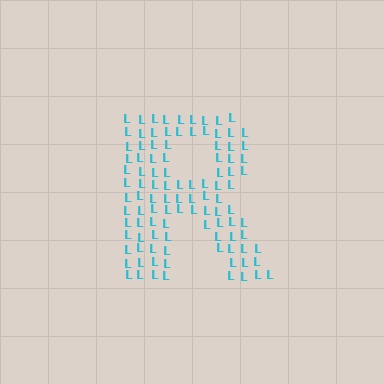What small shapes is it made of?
It is made of small letter L's.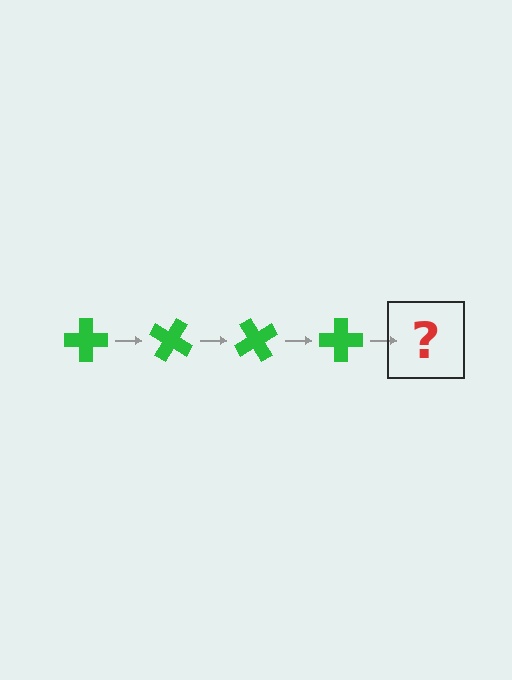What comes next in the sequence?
The next element should be a green cross rotated 120 degrees.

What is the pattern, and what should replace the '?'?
The pattern is that the cross rotates 30 degrees each step. The '?' should be a green cross rotated 120 degrees.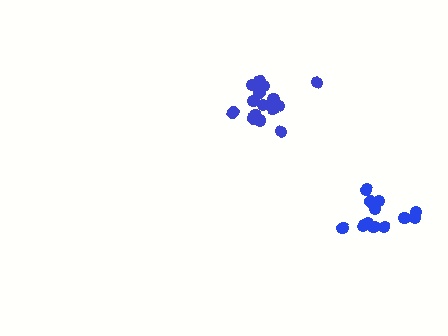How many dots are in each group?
Group 1: 15 dots, Group 2: 12 dots (27 total).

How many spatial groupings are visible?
There are 2 spatial groupings.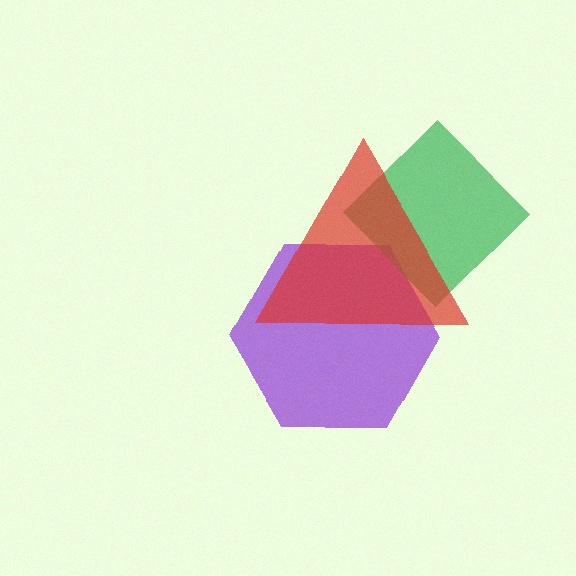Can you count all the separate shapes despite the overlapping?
Yes, there are 3 separate shapes.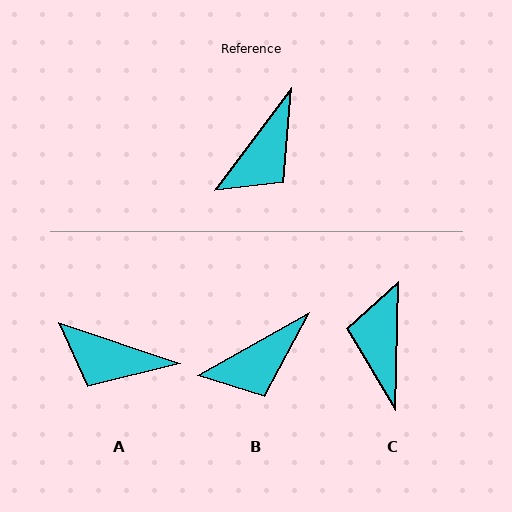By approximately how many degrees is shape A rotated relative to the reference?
Approximately 72 degrees clockwise.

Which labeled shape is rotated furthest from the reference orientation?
C, about 144 degrees away.